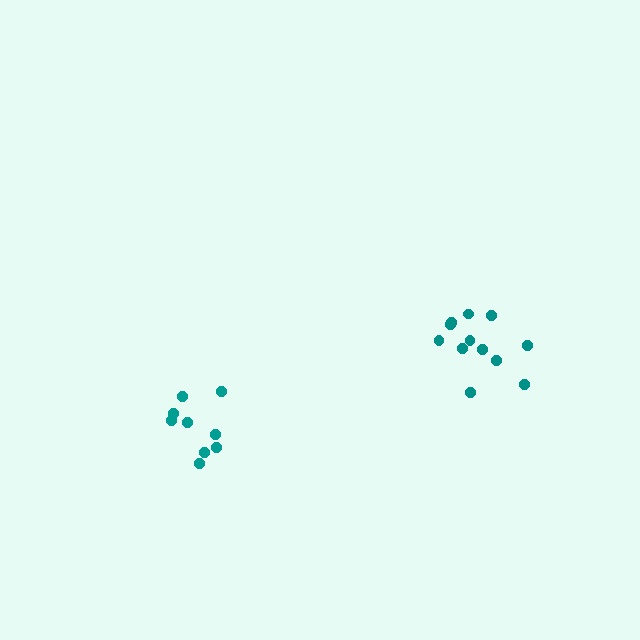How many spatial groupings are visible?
There are 2 spatial groupings.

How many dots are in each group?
Group 1: 9 dots, Group 2: 12 dots (21 total).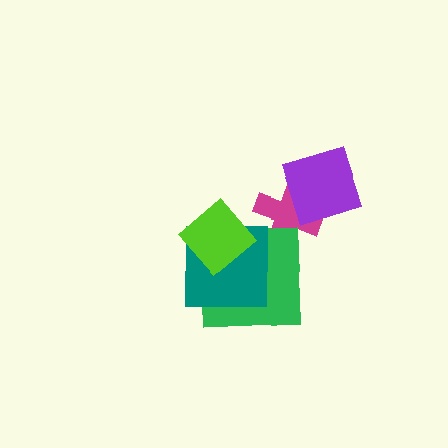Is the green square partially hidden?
Yes, it is partially covered by another shape.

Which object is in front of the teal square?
The lime diamond is in front of the teal square.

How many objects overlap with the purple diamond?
1 object overlaps with the purple diamond.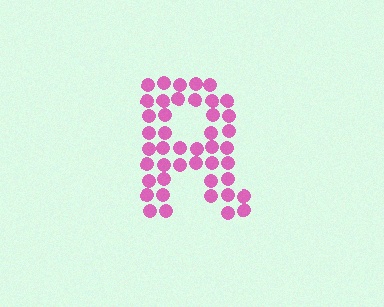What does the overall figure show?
The overall figure shows the letter R.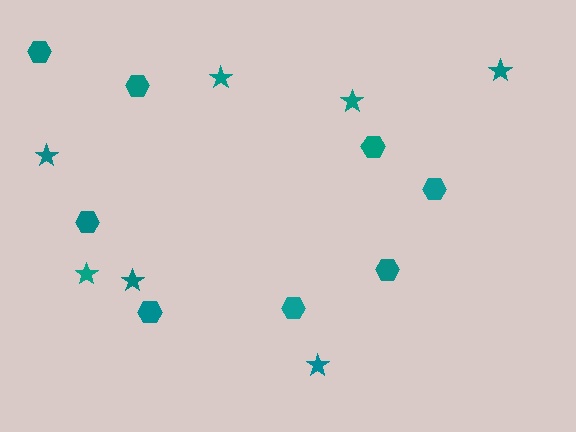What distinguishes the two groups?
There are 2 groups: one group of stars (7) and one group of hexagons (8).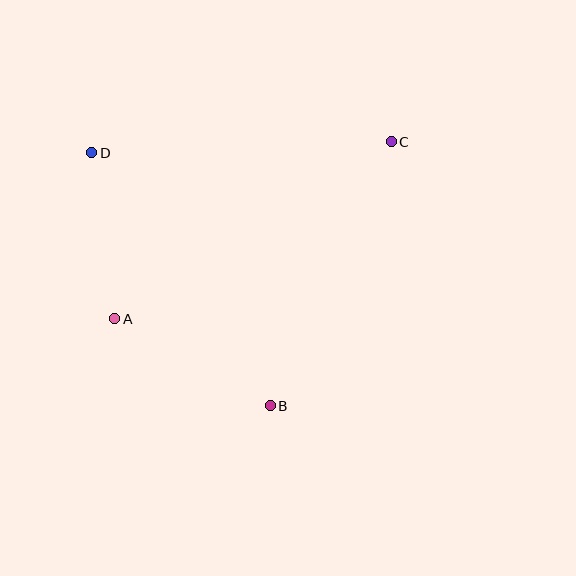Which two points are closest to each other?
Points A and D are closest to each other.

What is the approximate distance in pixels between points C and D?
The distance between C and D is approximately 300 pixels.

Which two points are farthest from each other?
Points A and C are farthest from each other.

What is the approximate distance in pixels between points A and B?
The distance between A and B is approximately 178 pixels.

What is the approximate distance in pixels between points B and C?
The distance between B and C is approximately 291 pixels.